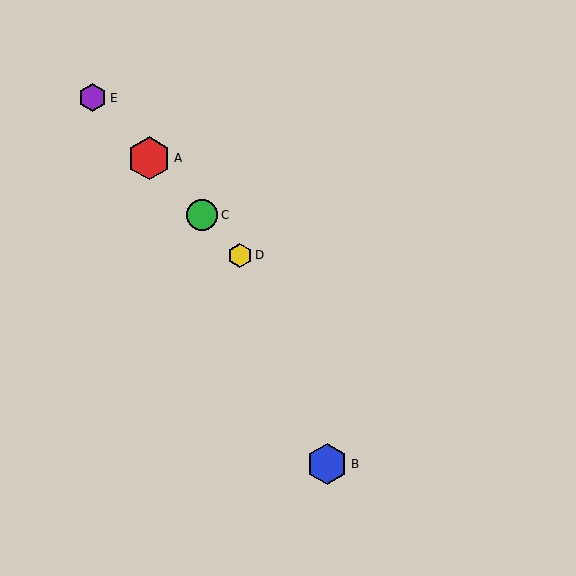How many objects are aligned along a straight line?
4 objects (A, C, D, E) are aligned along a straight line.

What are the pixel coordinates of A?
Object A is at (149, 158).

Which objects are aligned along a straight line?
Objects A, C, D, E are aligned along a straight line.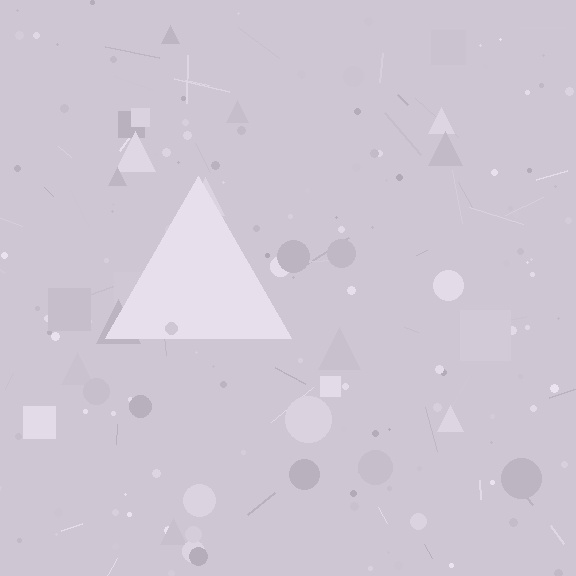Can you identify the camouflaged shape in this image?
The camouflaged shape is a triangle.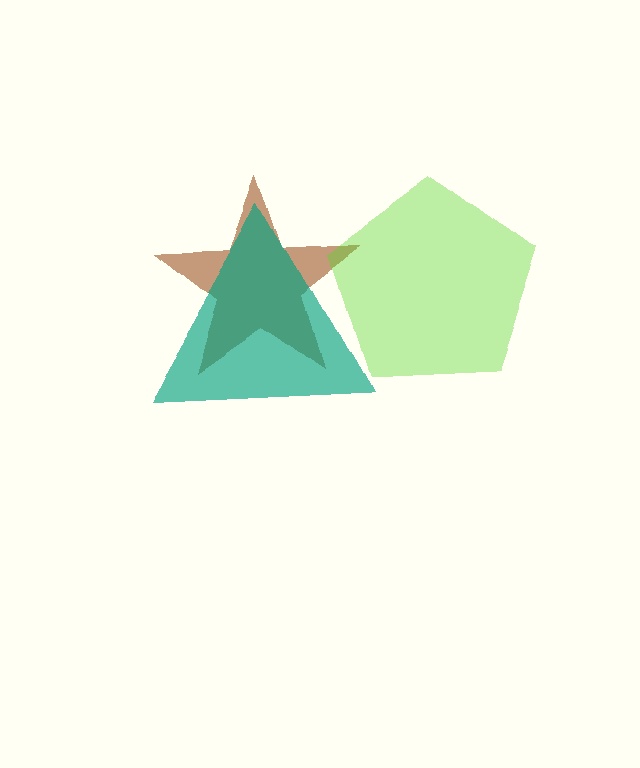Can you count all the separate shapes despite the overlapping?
Yes, there are 3 separate shapes.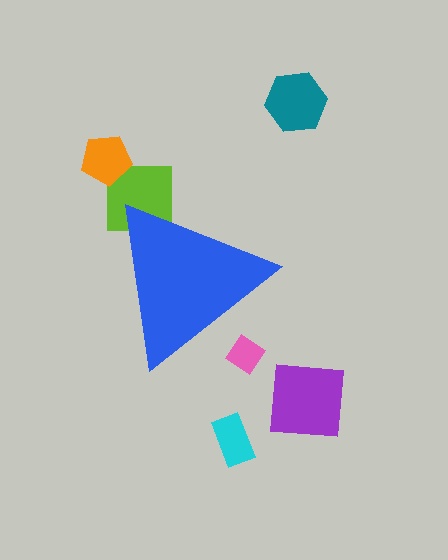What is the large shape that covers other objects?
A blue triangle.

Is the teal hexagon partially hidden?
No, the teal hexagon is fully visible.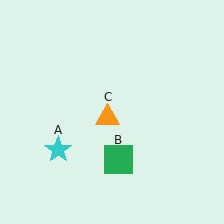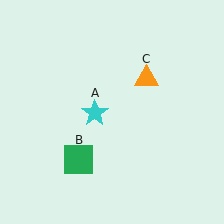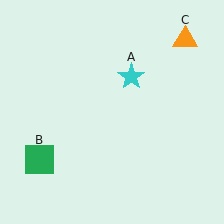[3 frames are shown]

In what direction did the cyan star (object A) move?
The cyan star (object A) moved up and to the right.